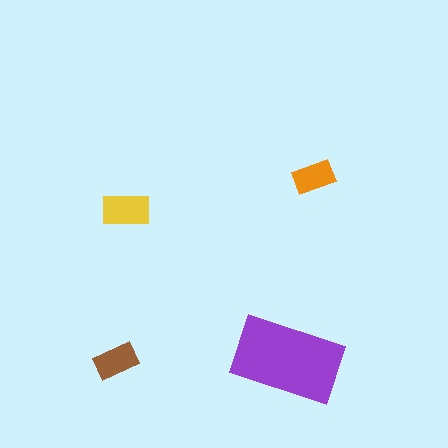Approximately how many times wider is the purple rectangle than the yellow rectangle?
About 2.5 times wider.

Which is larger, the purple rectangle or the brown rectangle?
The purple one.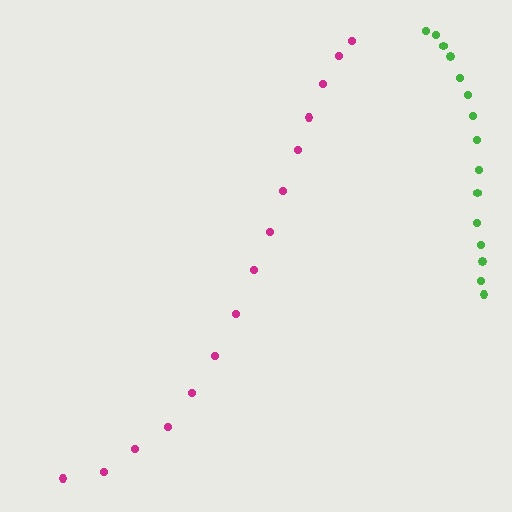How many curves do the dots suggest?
There are 2 distinct paths.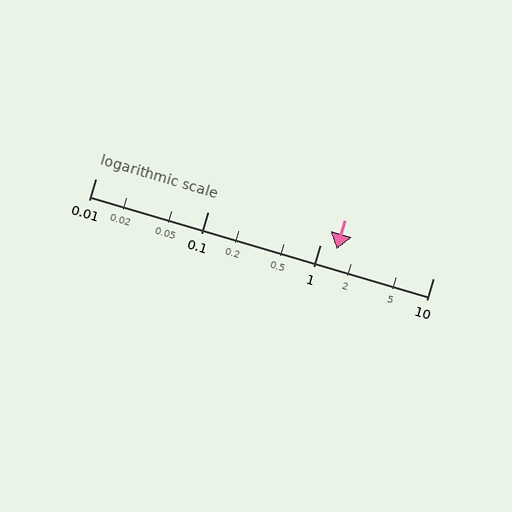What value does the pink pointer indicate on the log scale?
The pointer indicates approximately 1.4.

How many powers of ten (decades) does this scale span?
The scale spans 3 decades, from 0.01 to 10.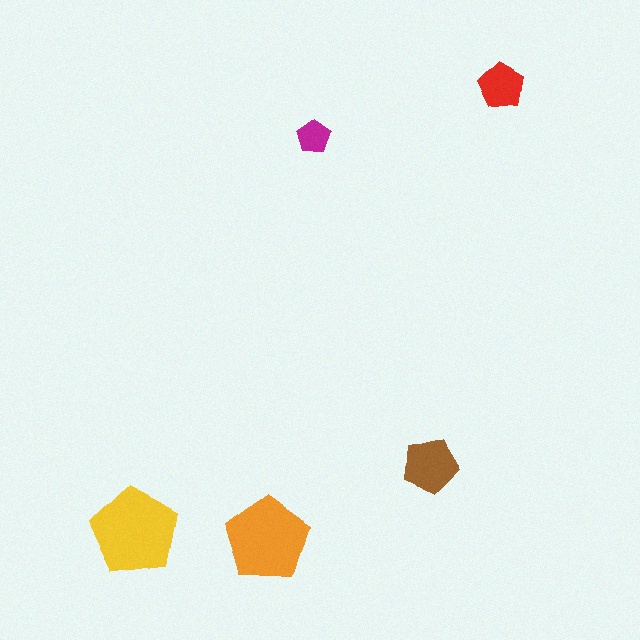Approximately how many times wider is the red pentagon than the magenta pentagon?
About 1.5 times wider.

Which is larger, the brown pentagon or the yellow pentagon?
The yellow one.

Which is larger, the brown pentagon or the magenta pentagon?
The brown one.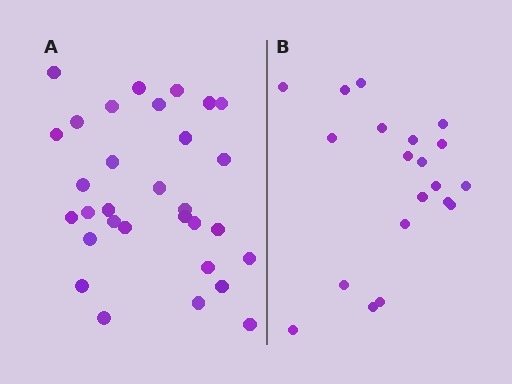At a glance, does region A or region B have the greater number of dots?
Region A (the left region) has more dots.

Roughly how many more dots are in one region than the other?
Region A has roughly 12 or so more dots than region B.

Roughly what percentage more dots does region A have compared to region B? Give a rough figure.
About 55% more.